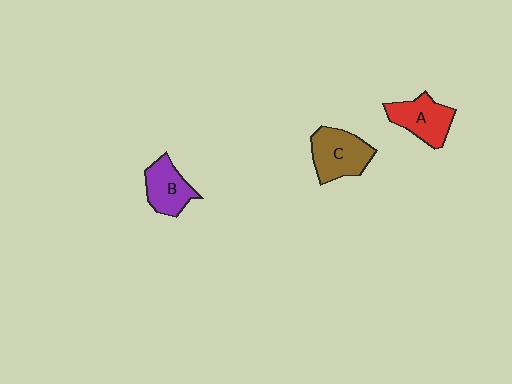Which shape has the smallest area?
Shape B (purple).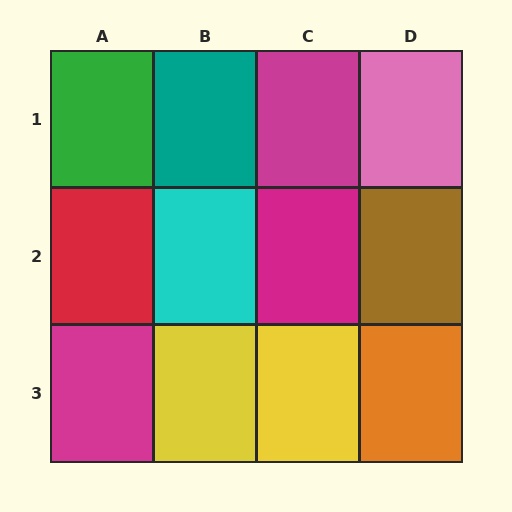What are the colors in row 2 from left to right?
Red, cyan, magenta, brown.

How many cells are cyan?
1 cell is cyan.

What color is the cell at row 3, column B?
Yellow.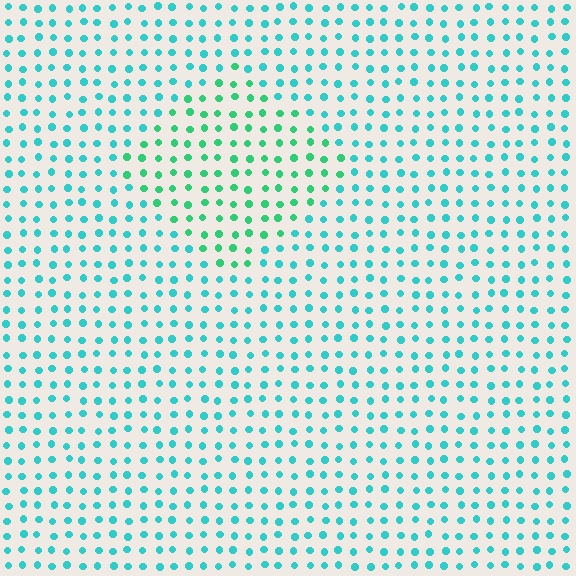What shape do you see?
I see a diamond.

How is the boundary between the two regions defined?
The boundary is defined purely by a slight shift in hue (about 31 degrees). Spacing, size, and orientation are identical on both sides.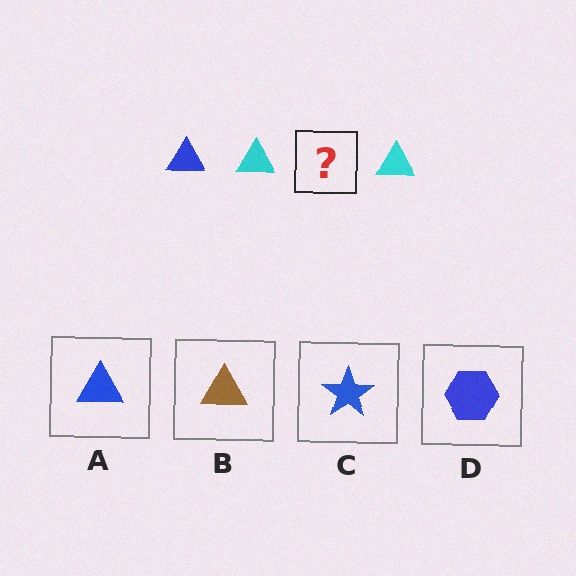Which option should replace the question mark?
Option A.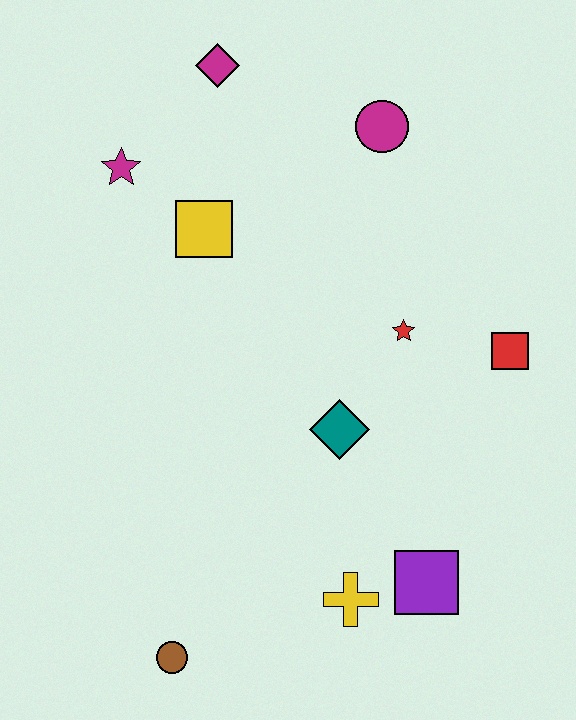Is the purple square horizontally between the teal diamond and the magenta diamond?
No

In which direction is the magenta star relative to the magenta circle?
The magenta star is to the left of the magenta circle.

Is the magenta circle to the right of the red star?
No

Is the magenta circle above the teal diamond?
Yes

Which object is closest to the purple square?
The yellow cross is closest to the purple square.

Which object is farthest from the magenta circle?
The brown circle is farthest from the magenta circle.